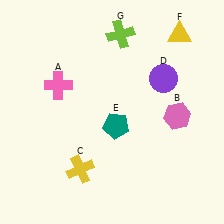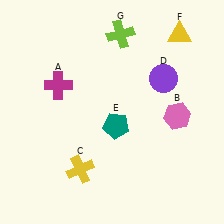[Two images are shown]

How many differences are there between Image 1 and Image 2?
There is 1 difference between the two images.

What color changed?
The cross (A) changed from pink in Image 1 to magenta in Image 2.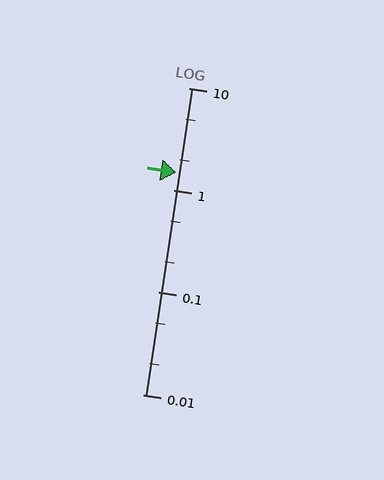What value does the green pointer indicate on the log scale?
The pointer indicates approximately 1.5.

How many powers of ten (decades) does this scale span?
The scale spans 3 decades, from 0.01 to 10.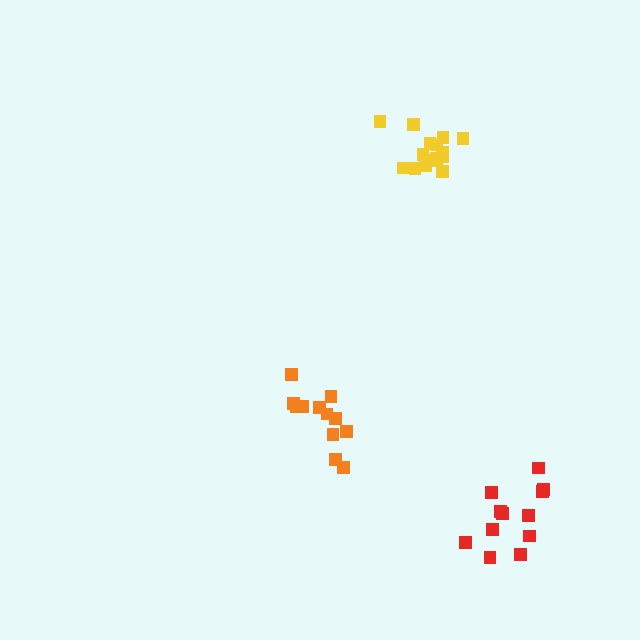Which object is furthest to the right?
The red cluster is rightmost.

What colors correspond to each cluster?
The clusters are colored: red, orange, yellow.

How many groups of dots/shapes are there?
There are 3 groups.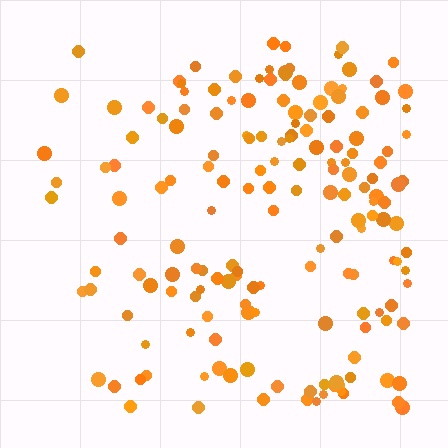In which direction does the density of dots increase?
From left to right, with the right side densest.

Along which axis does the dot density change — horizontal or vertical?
Horizontal.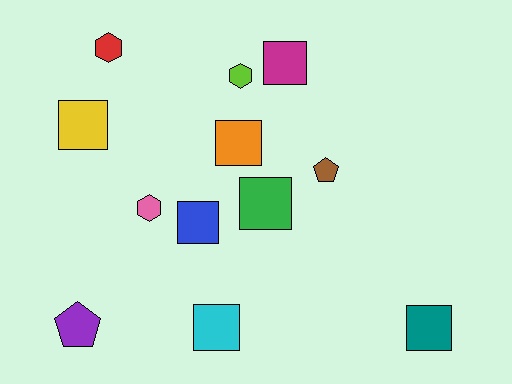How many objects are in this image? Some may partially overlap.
There are 12 objects.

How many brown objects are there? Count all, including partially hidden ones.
There is 1 brown object.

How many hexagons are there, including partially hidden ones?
There are 3 hexagons.